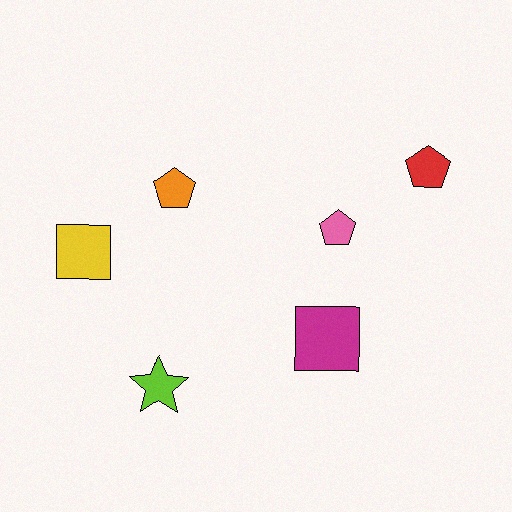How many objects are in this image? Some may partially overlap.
There are 6 objects.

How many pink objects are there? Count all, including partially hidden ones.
There is 1 pink object.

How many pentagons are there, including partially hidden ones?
There are 3 pentagons.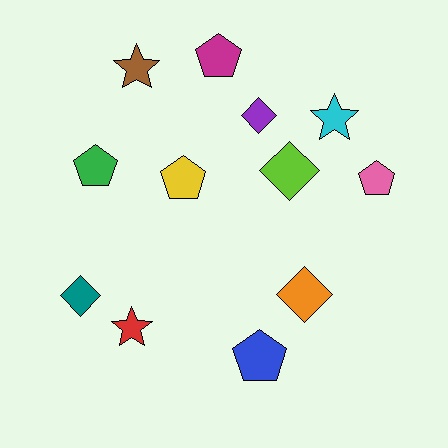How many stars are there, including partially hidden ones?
There are 3 stars.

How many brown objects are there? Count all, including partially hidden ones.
There is 1 brown object.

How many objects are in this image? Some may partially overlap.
There are 12 objects.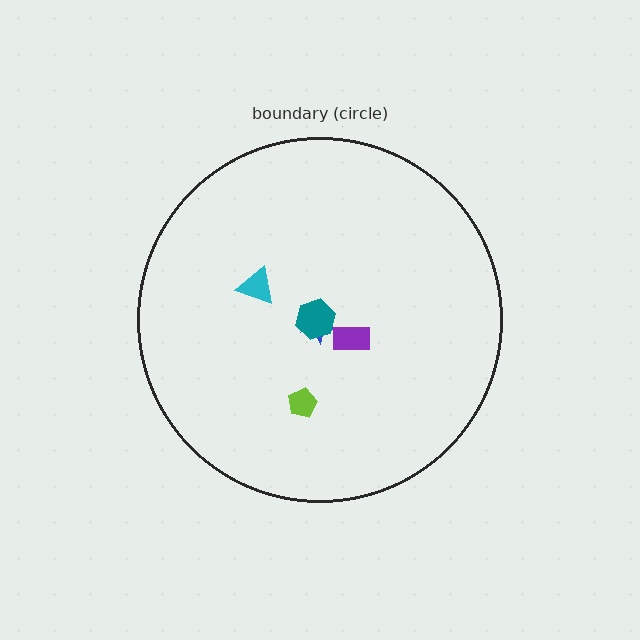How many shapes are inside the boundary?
5 inside, 0 outside.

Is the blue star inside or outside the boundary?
Inside.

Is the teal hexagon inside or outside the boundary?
Inside.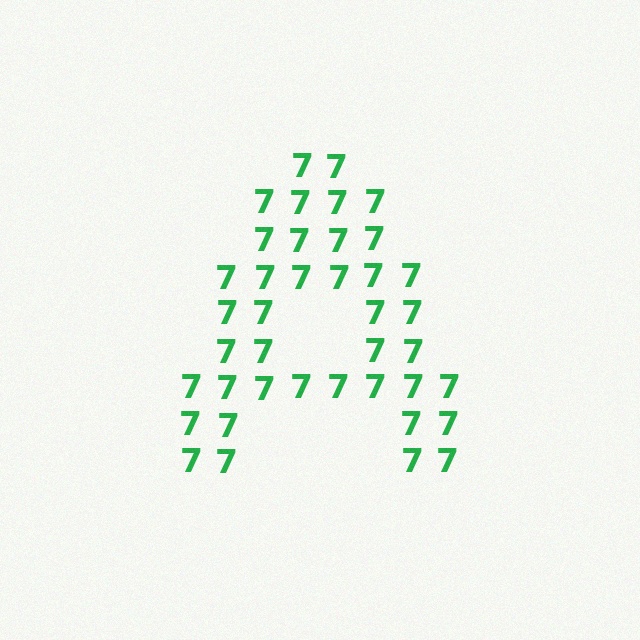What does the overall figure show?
The overall figure shows the letter A.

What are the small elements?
The small elements are digit 7's.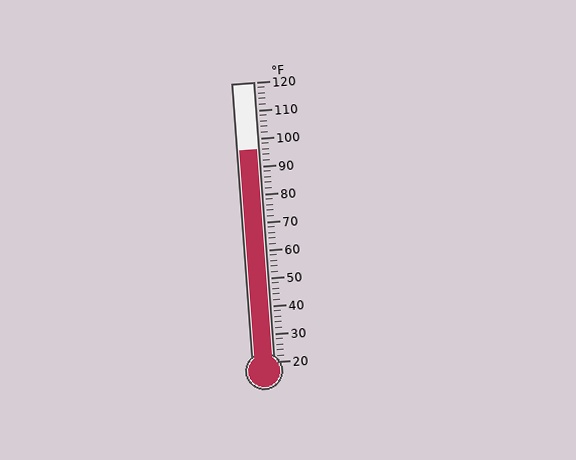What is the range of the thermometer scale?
The thermometer scale ranges from 20°F to 120°F.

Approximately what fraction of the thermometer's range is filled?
The thermometer is filled to approximately 75% of its range.